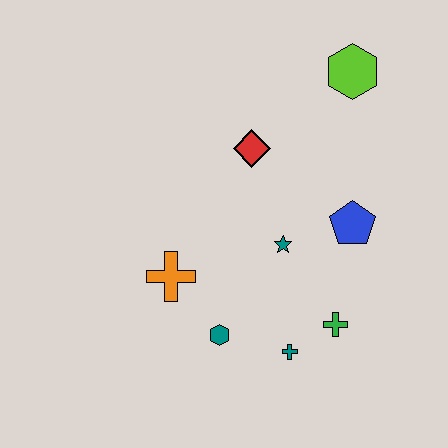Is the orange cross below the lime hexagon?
Yes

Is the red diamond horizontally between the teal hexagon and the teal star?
Yes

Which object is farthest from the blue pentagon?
The orange cross is farthest from the blue pentagon.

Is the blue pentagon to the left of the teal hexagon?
No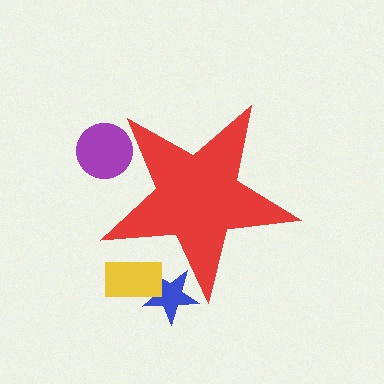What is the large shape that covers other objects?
A red star.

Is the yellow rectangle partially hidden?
Yes, the yellow rectangle is partially hidden behind the red star.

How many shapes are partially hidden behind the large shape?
3 shapes are partially hidden.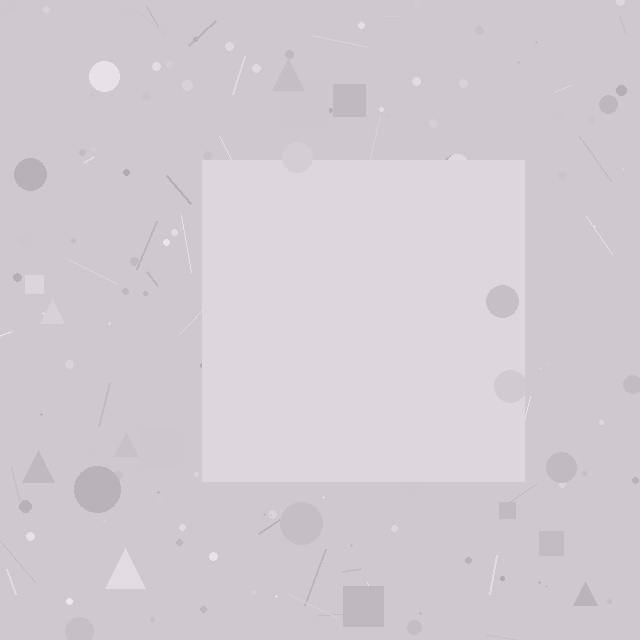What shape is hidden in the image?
A square is hidden in the image.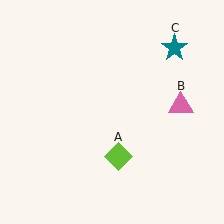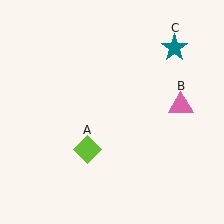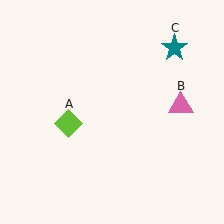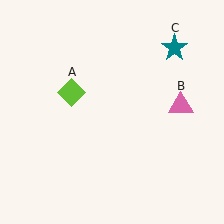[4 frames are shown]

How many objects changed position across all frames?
1 object changed position: lime diamond (object A).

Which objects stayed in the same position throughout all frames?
Pink triangle (object B) and teal star (object C) remained stationary.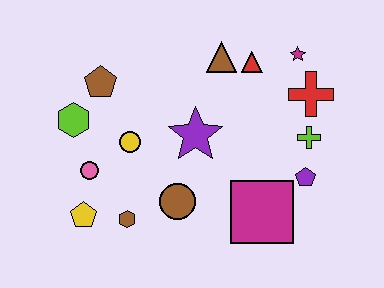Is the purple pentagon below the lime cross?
Yes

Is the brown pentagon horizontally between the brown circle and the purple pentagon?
No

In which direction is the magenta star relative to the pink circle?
The magenta star is to the right of the pink circle.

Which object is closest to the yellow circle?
The pink circle is closest to the yellow circle.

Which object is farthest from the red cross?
The yellow pentagon is farthest from the red cross.